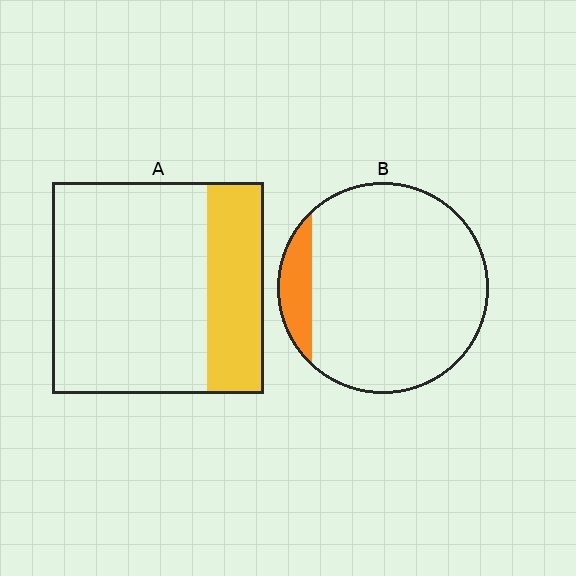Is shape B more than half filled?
No.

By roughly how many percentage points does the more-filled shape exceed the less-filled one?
By roughly 15 percentage points (A over B).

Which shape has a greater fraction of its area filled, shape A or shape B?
Shape A.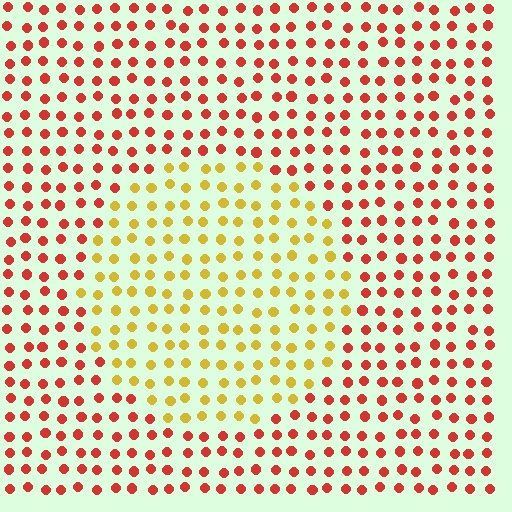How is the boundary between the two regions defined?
The boundary is defined purely by a slight shift in hue (about 49 degrees). Spacing, size, and orientation are identical on both sides.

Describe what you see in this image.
The image is filled with small red elements in a uniform arrangement. A circle-shaped region is visible where the elements are tinted to a slightly different hue, forming a subtle color boundary.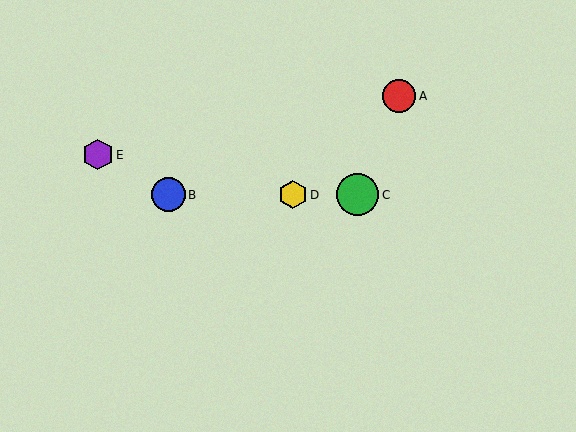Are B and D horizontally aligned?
Yes, both are at y≈195.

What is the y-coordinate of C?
Object C is at y≈195.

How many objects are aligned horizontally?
3 objects (B, C, D) are aligned horizontally.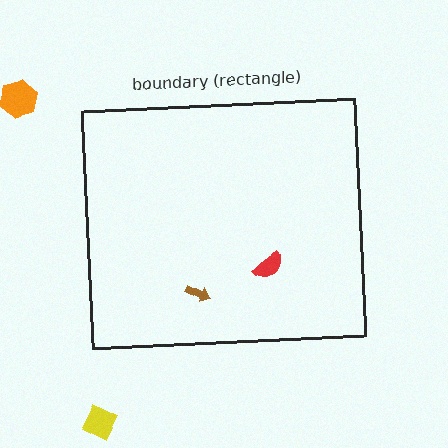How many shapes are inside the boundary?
2 inside, 2 outside.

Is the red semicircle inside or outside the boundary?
Inside.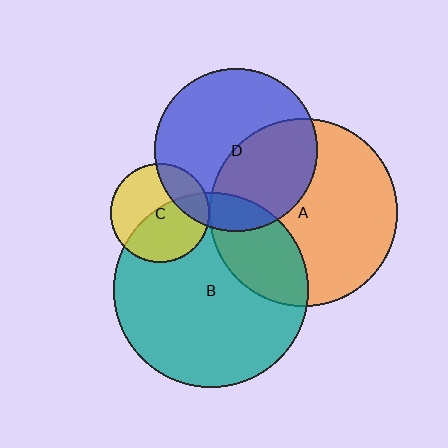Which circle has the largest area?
Circle B (teal).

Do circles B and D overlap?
Yes.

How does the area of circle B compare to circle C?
Approximately 3.9 times.